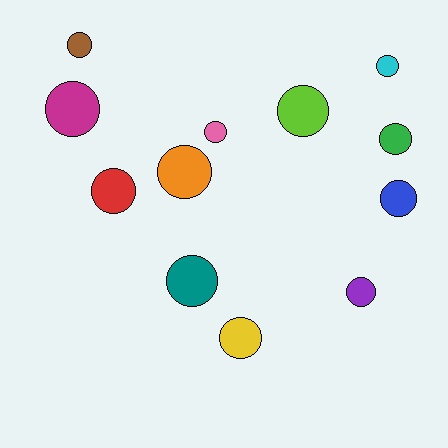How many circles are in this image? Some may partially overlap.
There are 12 circles.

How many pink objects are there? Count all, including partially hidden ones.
There is 1 pink object.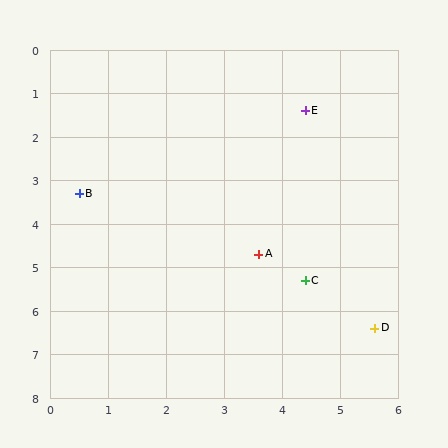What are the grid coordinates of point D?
Point D is at approximately (5.6, 6.4).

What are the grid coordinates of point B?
Point B is at approximately (0.5, 3.3).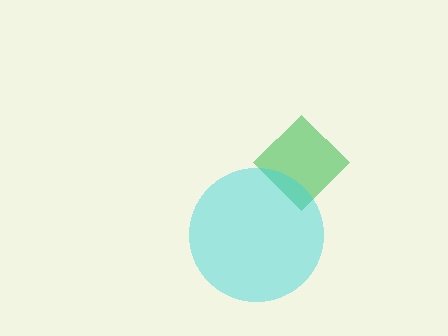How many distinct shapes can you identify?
There are 2 distinct shapes: a green diamond, a cyan circle.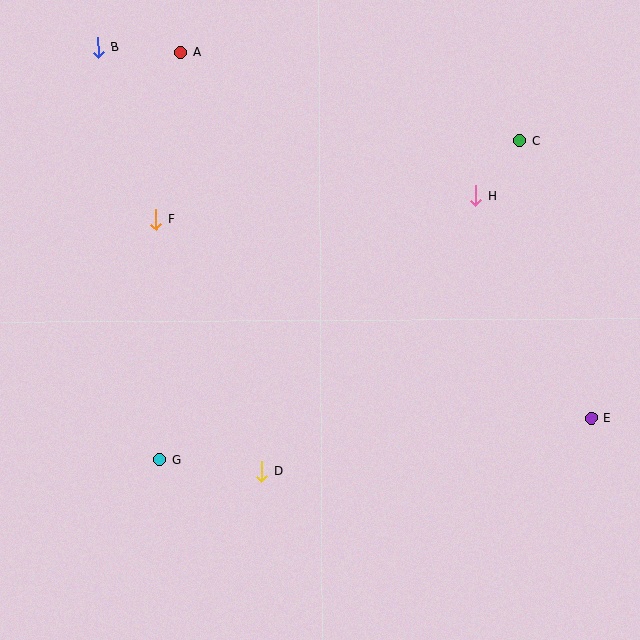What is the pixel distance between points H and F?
The distance between H and F is 321 pixels.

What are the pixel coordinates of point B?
Point B is at (98, 47).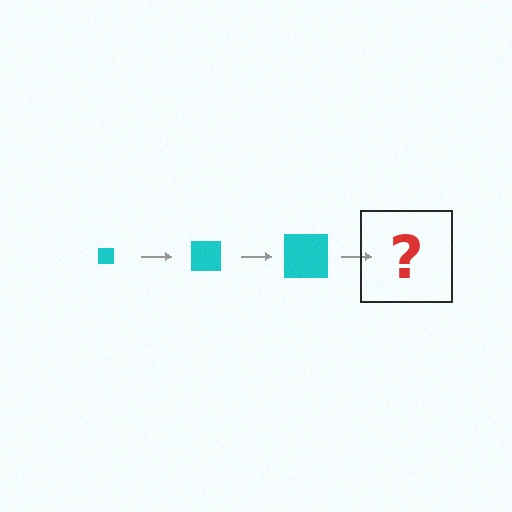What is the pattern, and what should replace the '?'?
The pattern is that the square gets progressively larger each step. The '?' should be a cyan square, larger than the previous one.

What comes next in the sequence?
The next element should be a cyan square, larger than the previous one.